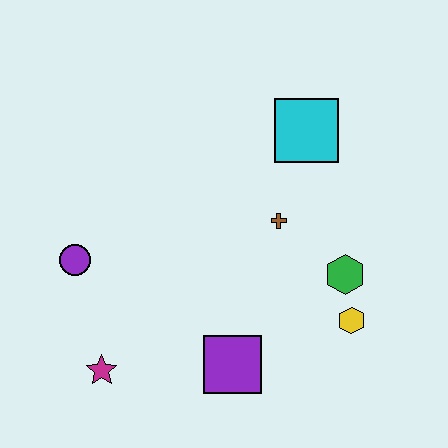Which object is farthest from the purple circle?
The yellow hexagon is farthest from the purple circle.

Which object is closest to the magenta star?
The purple circle is closest to the magenta star.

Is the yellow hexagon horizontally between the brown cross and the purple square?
No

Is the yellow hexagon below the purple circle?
Yes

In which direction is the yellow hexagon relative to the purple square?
The yellow hexagon is to the right of the purple square.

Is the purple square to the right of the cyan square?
No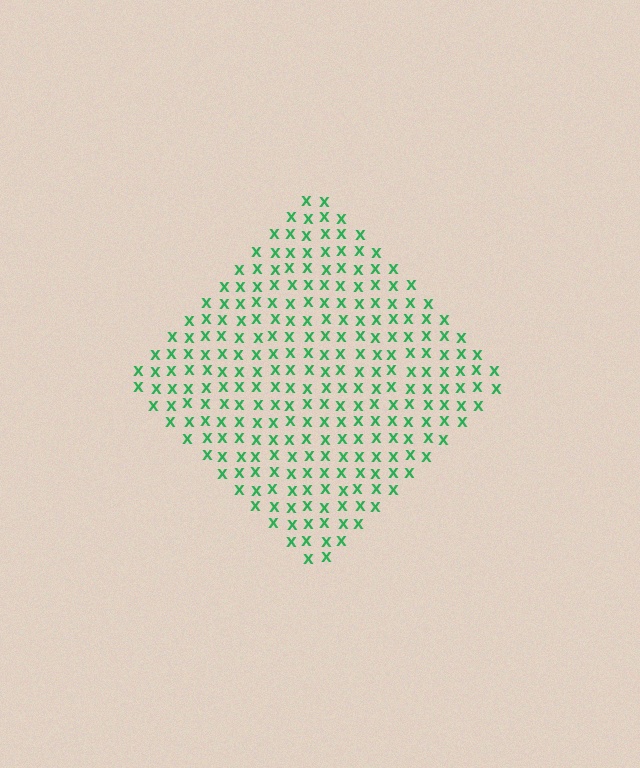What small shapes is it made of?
It is made of small letter X's.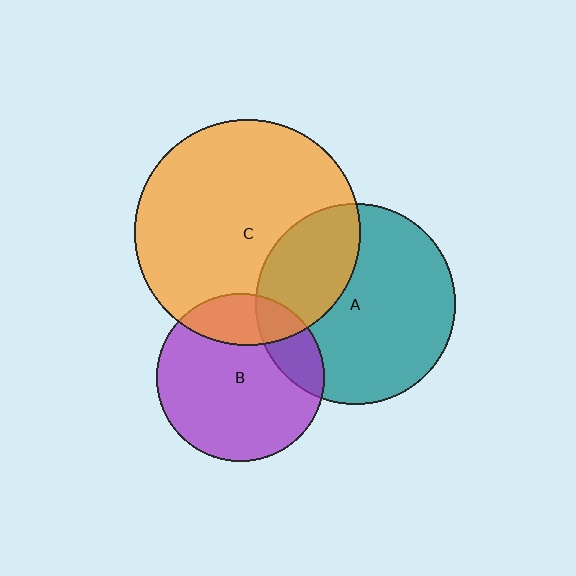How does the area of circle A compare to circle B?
Approximately 1.4 times.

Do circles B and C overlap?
Yes.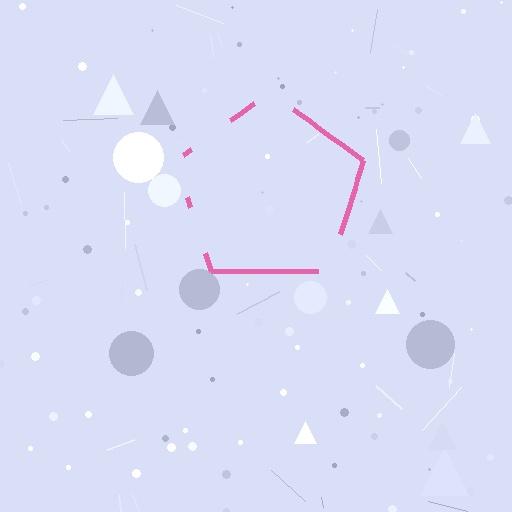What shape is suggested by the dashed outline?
The dashed outline suggests a pentagon.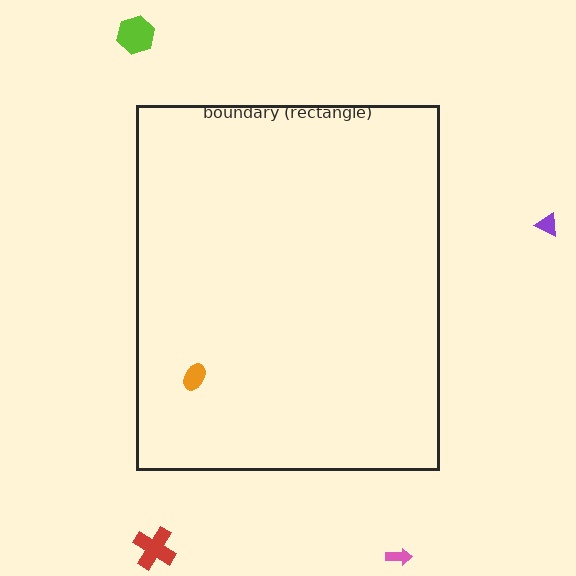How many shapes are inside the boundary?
1 inside, 4 outside.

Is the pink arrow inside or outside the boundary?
Outside.